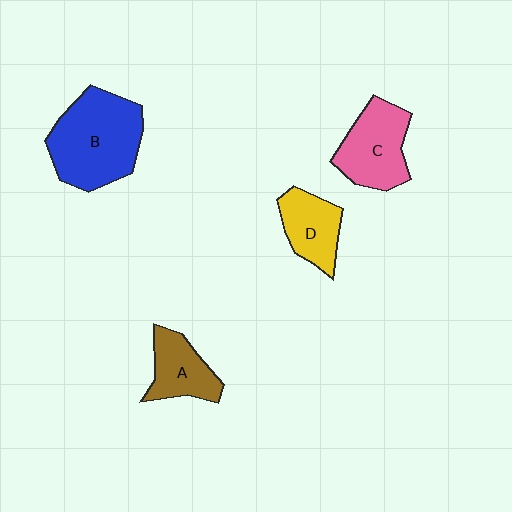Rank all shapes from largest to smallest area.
From largest to smallest: B (blue), C (pink), D (yellow), A (brown).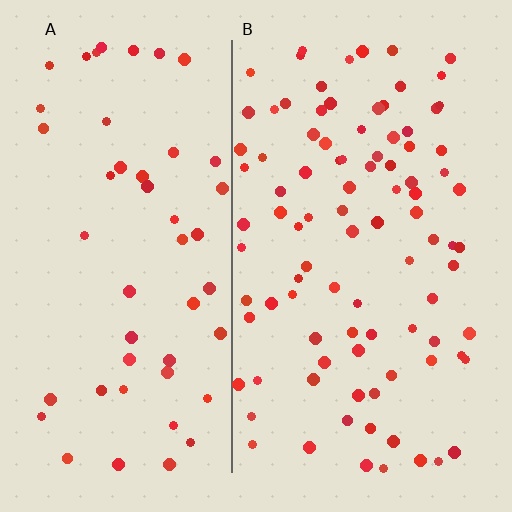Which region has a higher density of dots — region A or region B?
B (the right).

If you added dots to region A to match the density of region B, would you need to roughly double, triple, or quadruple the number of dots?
Approximately double.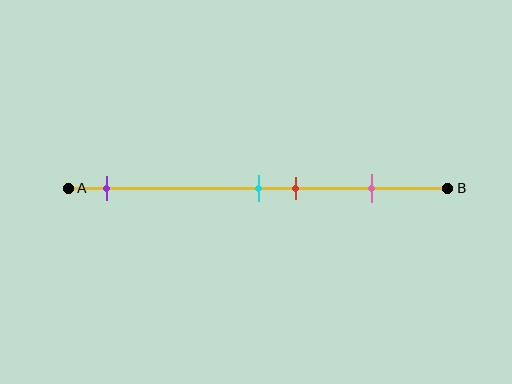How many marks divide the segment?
There are 4 marks dividing the segment.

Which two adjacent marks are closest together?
The cyan and red marks are the closest adjacent pair.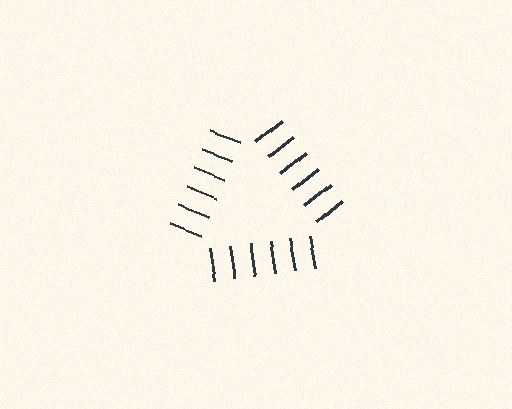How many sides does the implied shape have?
3 sides — the line-ends trace a triangle.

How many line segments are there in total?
18 — 6 along each of the 3 edges.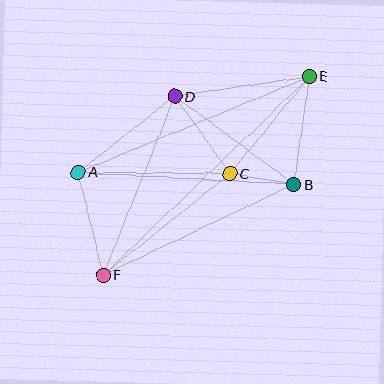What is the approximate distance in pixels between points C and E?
The distance between C and E is approximately 126 pixels.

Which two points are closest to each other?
Points B and C are closest to each other.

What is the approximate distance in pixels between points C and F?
The distance between C and F is approximately 162 pixels.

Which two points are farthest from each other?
Points E and F are farthest from each other.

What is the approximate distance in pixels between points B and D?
The distance between B and D is approximately 149 pixels.